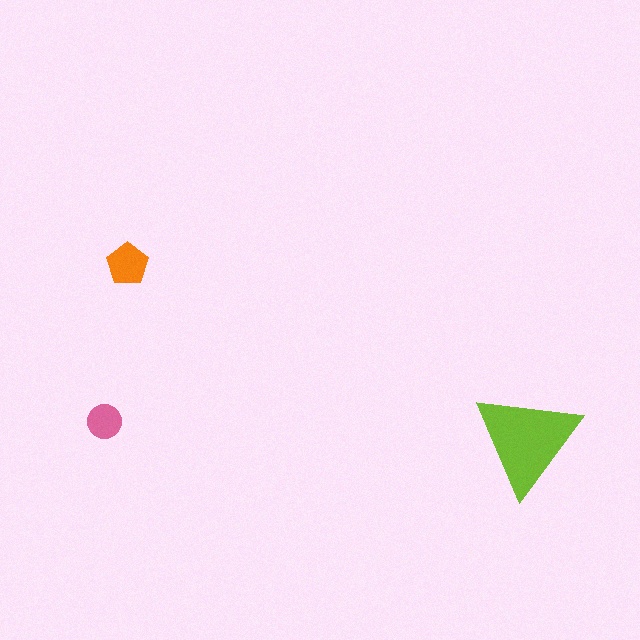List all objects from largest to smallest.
The lime triangle, the orange pentagon, the pink circle.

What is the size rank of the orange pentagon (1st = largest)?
2nd.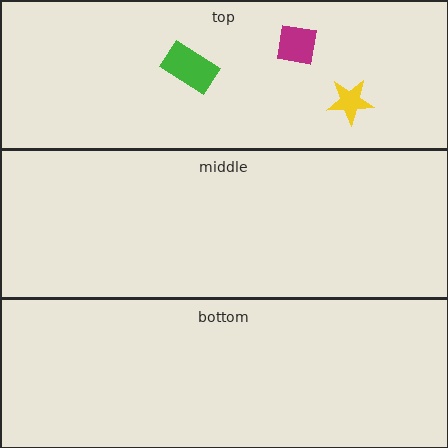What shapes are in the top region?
The green rectangle, the yellow star, the magenta square.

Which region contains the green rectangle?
The top region.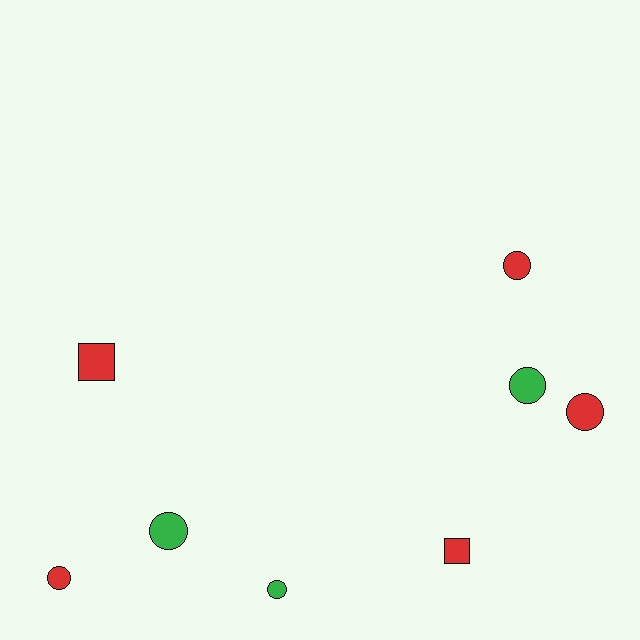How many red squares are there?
There are 2 red squares.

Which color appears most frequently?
Red, with 5 objects.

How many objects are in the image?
There are 8 objects.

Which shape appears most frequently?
Circle, with 6 objects.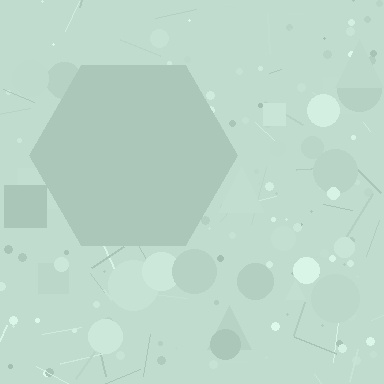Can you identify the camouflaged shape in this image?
The camouflaged shape is a hexagon.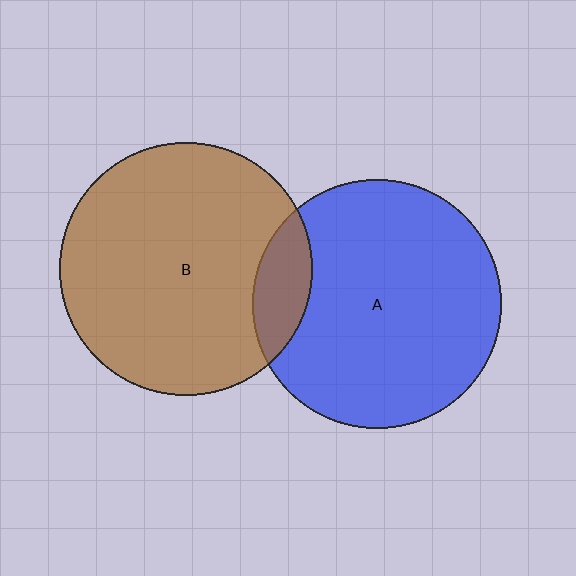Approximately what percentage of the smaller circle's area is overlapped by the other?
Approximately 15%.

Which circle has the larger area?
Circle B (brown).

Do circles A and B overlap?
Yes.